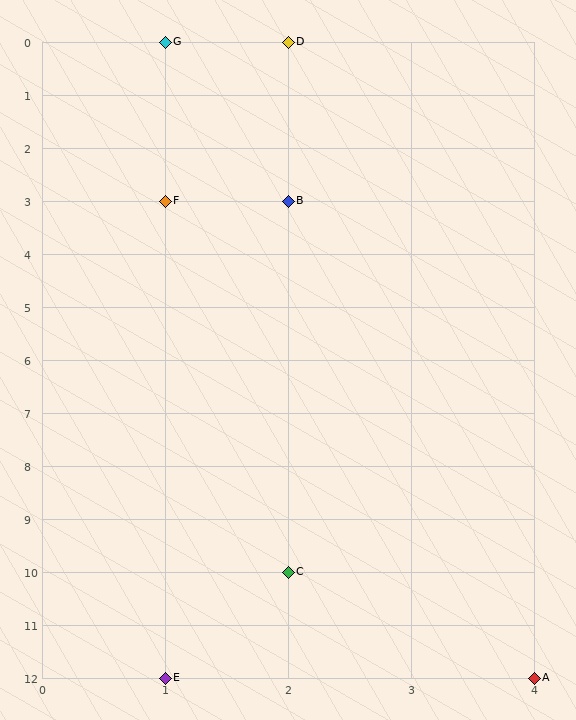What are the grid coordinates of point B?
Point B is at grid coordinates (2, 3).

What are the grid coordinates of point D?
Point D is at grid coordinates (2, 0).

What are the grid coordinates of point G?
Point G is at grid coordinates (1, 0).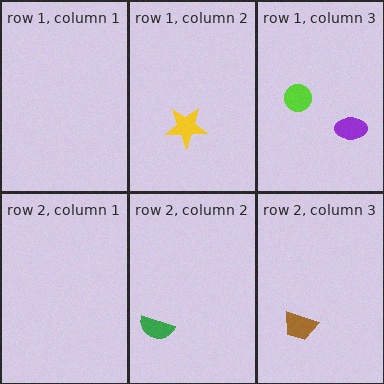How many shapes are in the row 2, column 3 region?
1.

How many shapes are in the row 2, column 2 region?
1.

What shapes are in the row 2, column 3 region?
The brown trapezoid.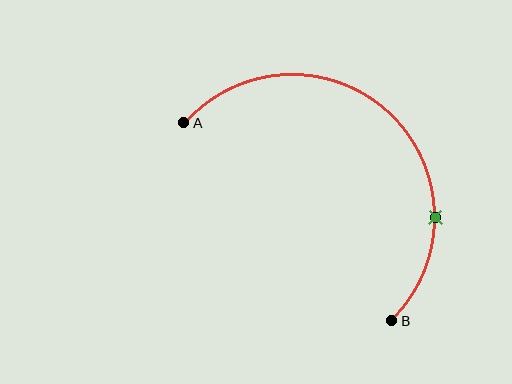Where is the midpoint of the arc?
The arc midpoint is the point on the curve farthest from the straight line joining A and B. It sits above and to the right of that line.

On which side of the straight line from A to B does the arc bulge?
The arc bulges above and to the right of the straight line connecting A and B.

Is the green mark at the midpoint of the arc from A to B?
No. The green mark lies on the arc but is closer to endpoint B. The arc midpoint would be at the point on the curve equidistant along the arc from both A and B.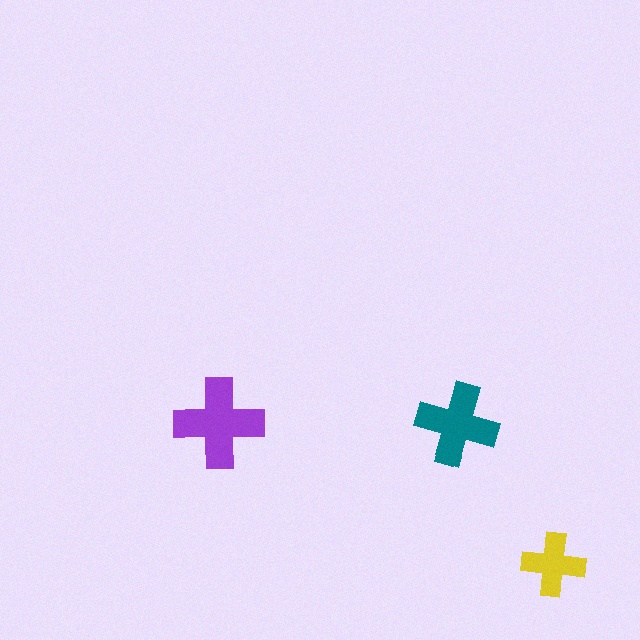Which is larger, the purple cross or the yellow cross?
The purple one.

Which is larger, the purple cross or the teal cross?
The purple one.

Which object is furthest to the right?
The yellow cross is rightmost.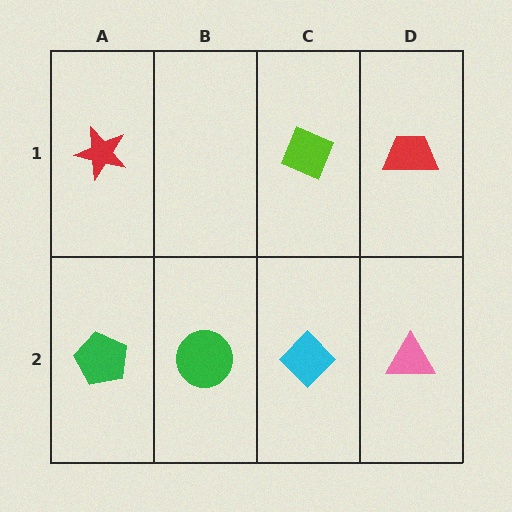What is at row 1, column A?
A red star.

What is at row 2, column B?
A green circle.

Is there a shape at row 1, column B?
No, that cell is empty.